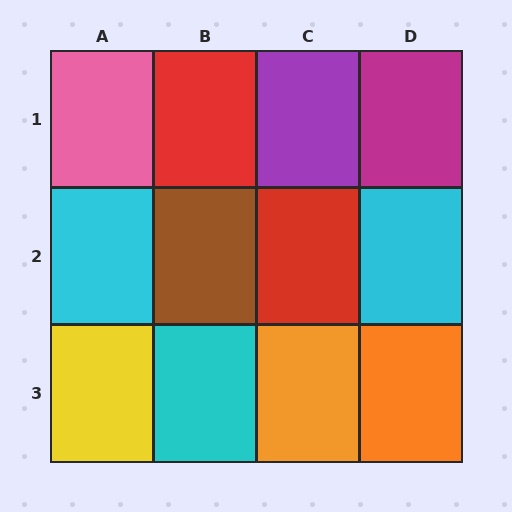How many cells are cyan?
3 cells are cyan.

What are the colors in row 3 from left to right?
Yellow, cyan, orange, orange.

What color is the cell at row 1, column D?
Magenta.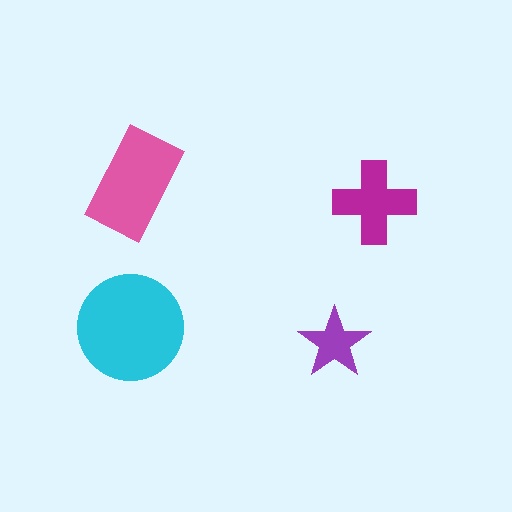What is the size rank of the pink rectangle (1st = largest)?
2nd.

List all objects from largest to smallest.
The cyan circle, the pink rectangle, the magenta cross, the purple star.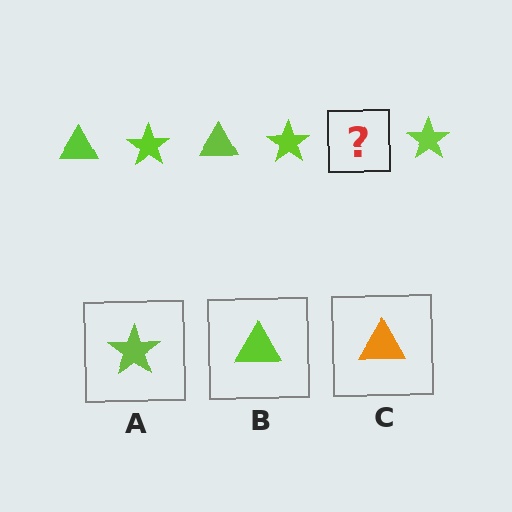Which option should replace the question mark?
Option B.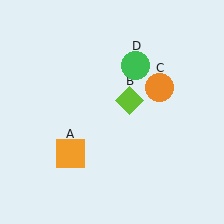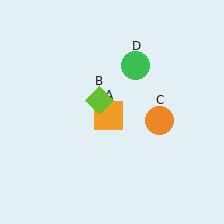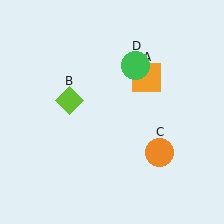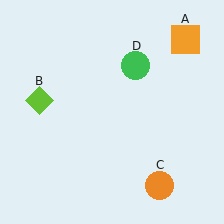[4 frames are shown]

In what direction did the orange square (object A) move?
The orange square (object A) moved up and to the right.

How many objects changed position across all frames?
3 objects changed position: orange square (object A), lime diamond (object B), orange circle (object C).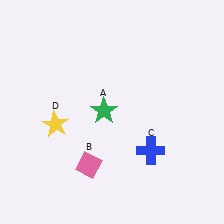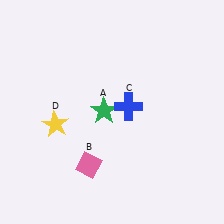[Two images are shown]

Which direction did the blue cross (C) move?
The blue cross (C) moved up.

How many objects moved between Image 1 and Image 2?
1 object moved between the two images.